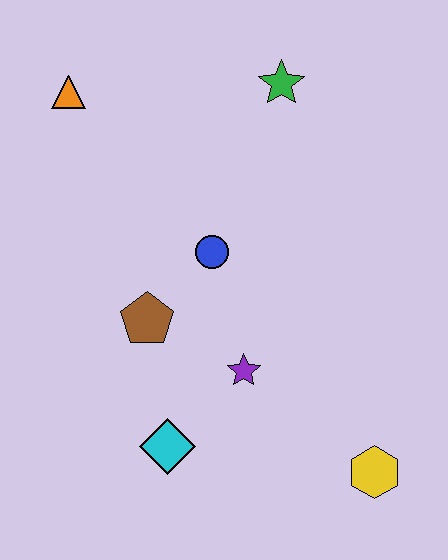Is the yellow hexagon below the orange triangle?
Yes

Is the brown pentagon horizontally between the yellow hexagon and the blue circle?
No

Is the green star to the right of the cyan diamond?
Yes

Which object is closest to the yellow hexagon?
The purple star is closest to the yellow hexagon.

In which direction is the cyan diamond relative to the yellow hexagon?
The cyan diamond is to the left of the yellow hexagon.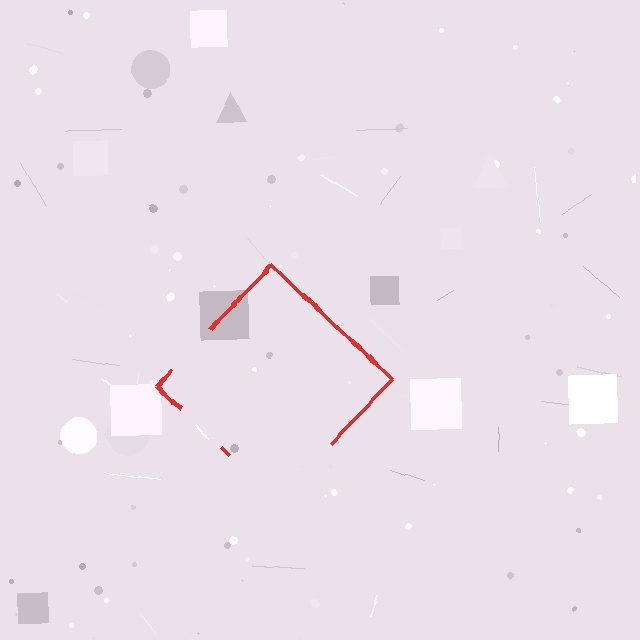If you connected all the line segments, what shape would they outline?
They would outline a diamond.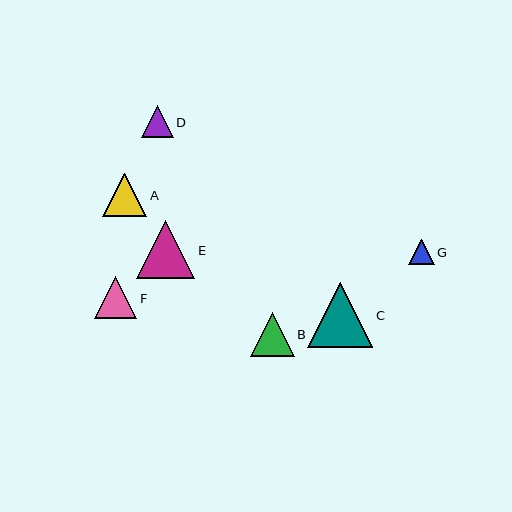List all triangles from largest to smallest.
From largest to smallest: C, E, B, A, F, D, G.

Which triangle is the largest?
Triangle C is the largest with a size of approximately 65 pixels.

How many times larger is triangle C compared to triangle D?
Triangle C is approximately 2.0 times the size of triangle D.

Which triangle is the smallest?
Triangle G is the smallest with a size of approximately 25 pixels.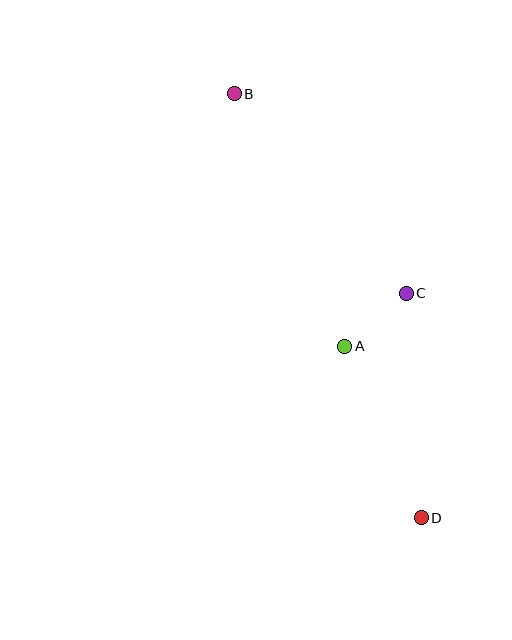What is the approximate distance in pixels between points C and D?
The distance between C and D is approximately 225 pixels.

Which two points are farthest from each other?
Points B and D are farthest from each other.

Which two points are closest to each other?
Points A and C are closest to each other.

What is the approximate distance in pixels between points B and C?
The distance between B and C is approximately 264 pixels.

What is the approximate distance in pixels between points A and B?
The distance between A and B is approximately 276 pixels.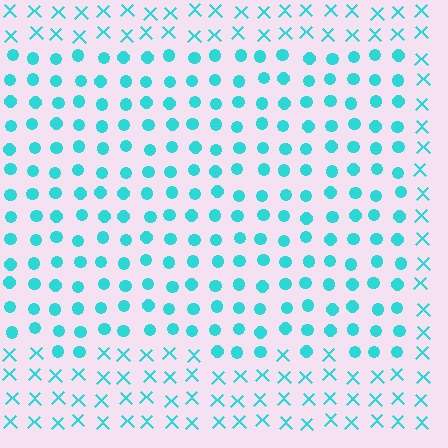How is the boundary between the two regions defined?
The boundary is defined by a change in element shape: circles inside vs. X marks outside. All elements share the same color and spacing.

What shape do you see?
I see a rectangle.